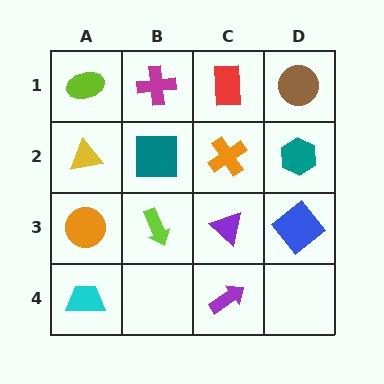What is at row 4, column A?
A cyan trapezoid.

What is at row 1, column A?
A lime ellipse.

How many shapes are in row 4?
2 shapes.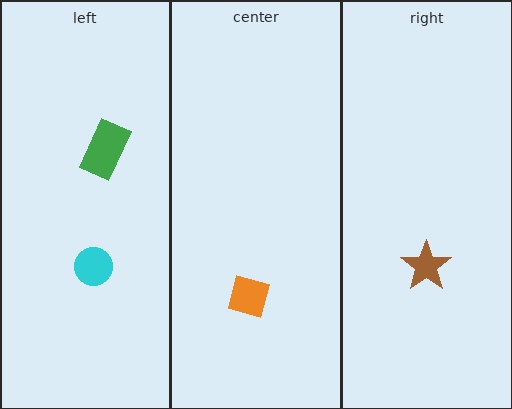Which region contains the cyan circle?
The left region.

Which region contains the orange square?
The center region.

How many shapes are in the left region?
2.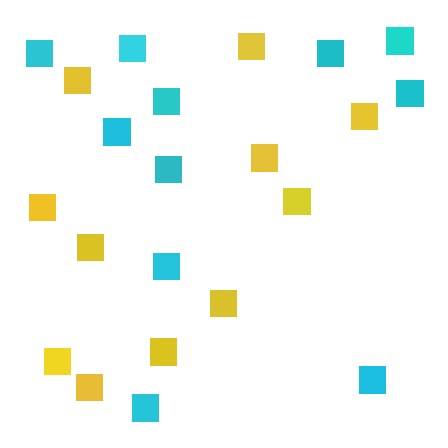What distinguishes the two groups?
There are 2 groups: one group of yellow squares (11) and one group of cyan squares (11).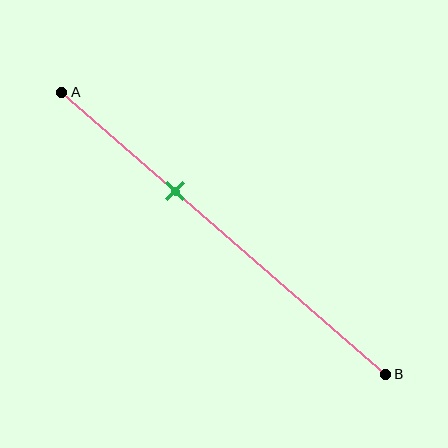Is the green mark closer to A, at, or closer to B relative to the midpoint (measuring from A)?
The green mark is closer to point A than the midpoint of segment AB.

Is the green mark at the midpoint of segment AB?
No, the mark is at about 35% from A, not at the 50% midpoint.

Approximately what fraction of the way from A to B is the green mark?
The green mark is approximately 35% of the way from A to B.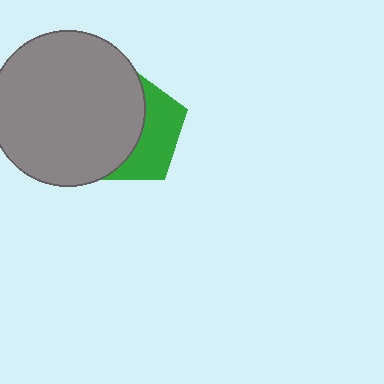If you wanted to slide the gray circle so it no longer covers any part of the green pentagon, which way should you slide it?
Slide it left — that is the most direct way to separate the two shapes.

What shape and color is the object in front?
The object in front is a gray circle.